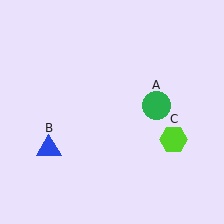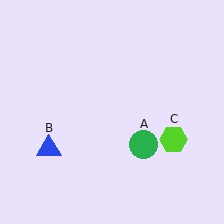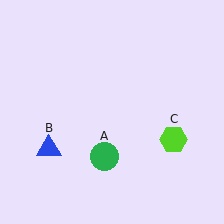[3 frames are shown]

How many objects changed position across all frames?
1 object changed position: green circle (object A).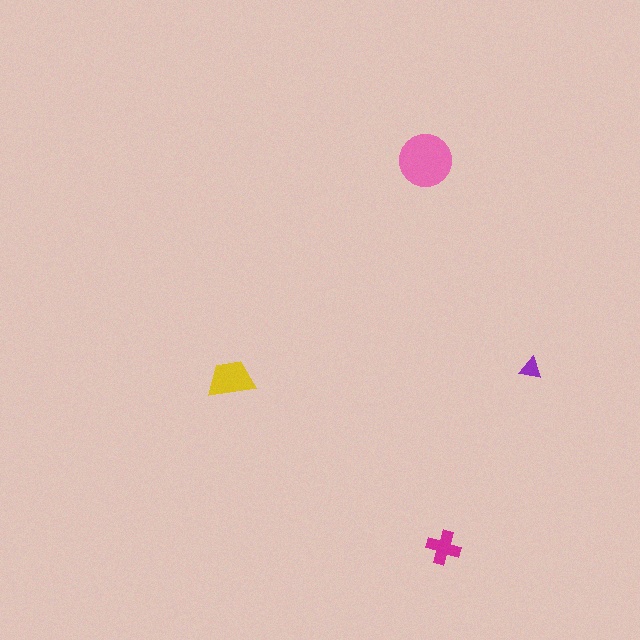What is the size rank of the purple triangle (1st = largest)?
4th.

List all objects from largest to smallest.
The pink circle, the yellow trapezoid, the magenta cross, the purple triangle.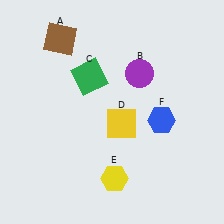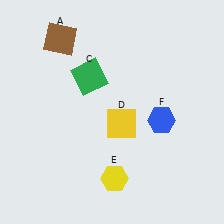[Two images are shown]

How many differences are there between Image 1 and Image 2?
There is 1 difference between the two images.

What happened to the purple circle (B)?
The purple circle (B) was removed in Image 2. It was in the top-right area of Image 1.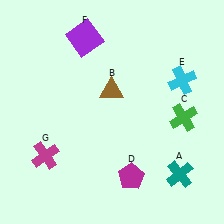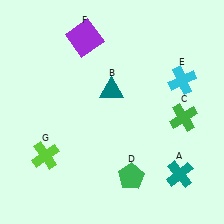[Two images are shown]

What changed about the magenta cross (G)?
In Image 1, G is magenta. In Image 2, it changed to lime.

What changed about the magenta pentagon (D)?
In Image 1, D is magenta. In Image 2, it changed to green.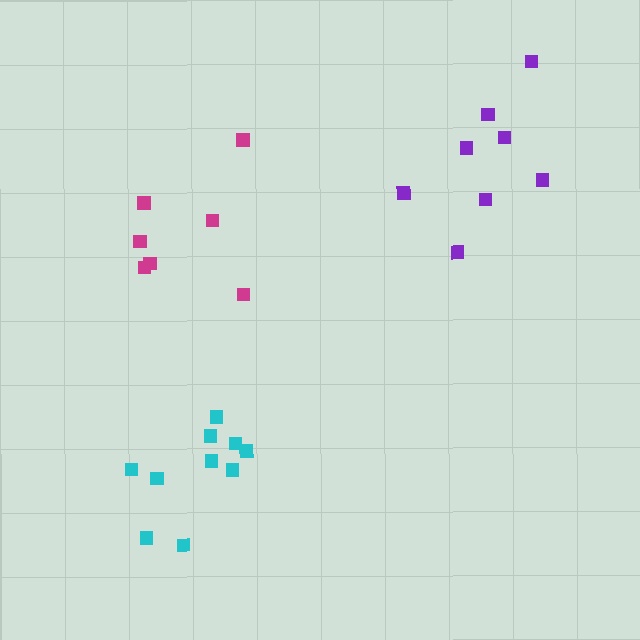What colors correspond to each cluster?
The clusters are colored: purple, magenta, cyan.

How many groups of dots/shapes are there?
There are 3 groups.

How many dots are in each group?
Group 1: 8 dots, Group 2: 7 dots, Group 3: 10 dots (25 total).